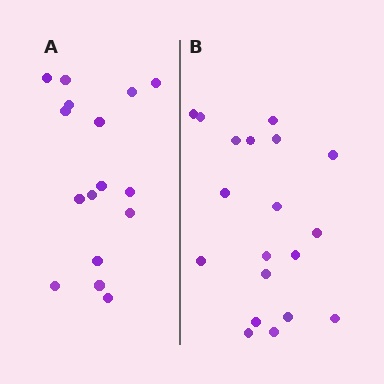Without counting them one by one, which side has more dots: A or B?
Region B (the right region) has more dots.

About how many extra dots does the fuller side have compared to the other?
Region B has just a few more — roughly 2 or 3 more dots than region A.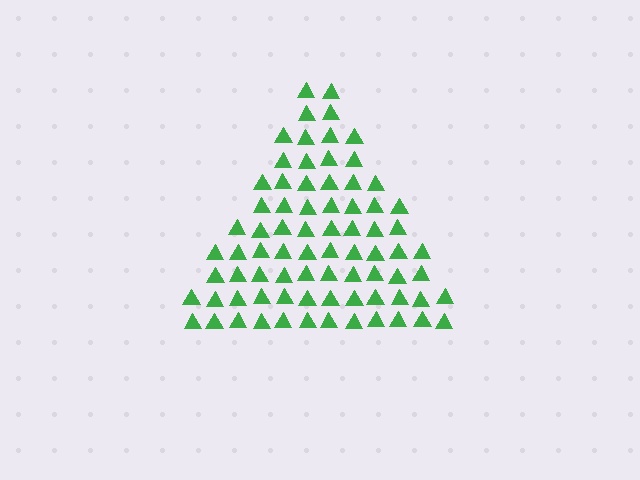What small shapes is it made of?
It is made of small triangles.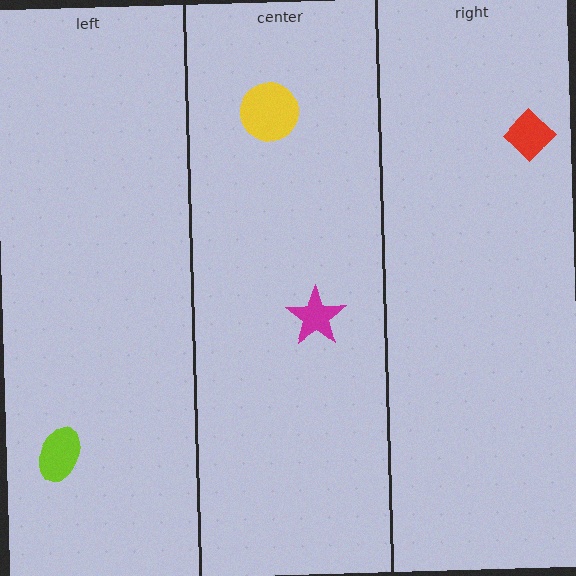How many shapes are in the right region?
1.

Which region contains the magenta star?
The center region.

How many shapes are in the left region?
1.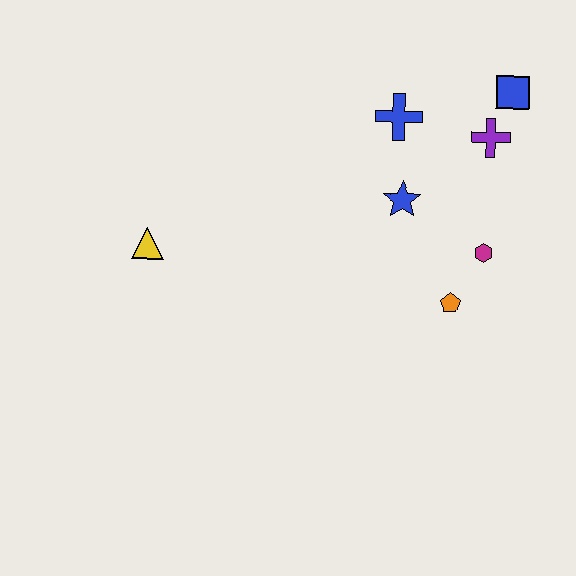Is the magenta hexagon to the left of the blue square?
Yes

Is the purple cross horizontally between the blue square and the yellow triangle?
Yes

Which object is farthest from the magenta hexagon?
The yellow triangle is farthest from the magenta hexagon.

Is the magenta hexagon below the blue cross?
Yes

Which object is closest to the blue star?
The blue cross is closest to the blue star.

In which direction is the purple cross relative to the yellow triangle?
The purple cross is to the right of the yellow triangle.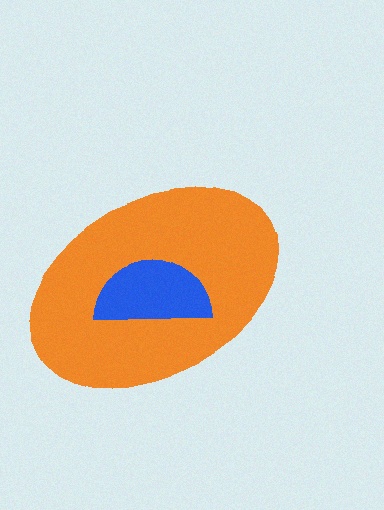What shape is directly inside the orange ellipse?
The blue semicircle.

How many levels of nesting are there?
2.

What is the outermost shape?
The orange ellipse.